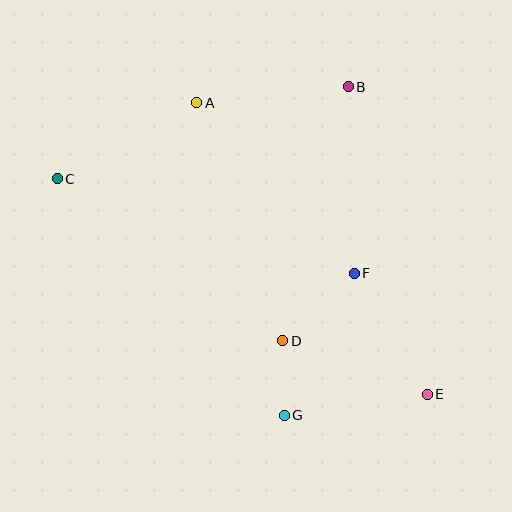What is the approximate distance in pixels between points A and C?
The distance between A and C is approximately 159 pixels.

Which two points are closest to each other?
Points D and G are closest to each other.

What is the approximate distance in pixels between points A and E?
The distance between A and E is approximately 371 pixels.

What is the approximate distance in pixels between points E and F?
The distance between E and F is approximately 141 pixels.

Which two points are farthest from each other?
Points C and E are farthest from each other.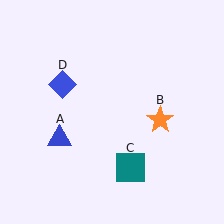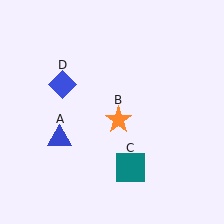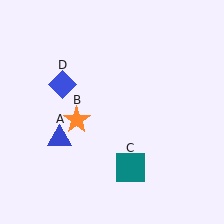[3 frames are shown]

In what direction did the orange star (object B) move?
The orange star (object B) moved left.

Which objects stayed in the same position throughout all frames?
Blue triangle (object A) and teal square (object C) and blue diamond (object D) remained stationary.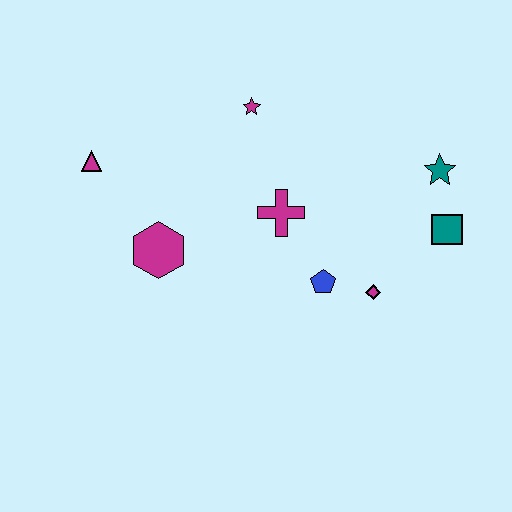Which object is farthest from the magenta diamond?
The magenta triangle is farthest from the magenta diamond.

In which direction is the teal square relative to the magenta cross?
The teal square is to the right of the magenta cross.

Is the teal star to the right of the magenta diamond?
Yes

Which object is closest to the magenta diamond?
The blue pentagon is closest to the magenta diamond.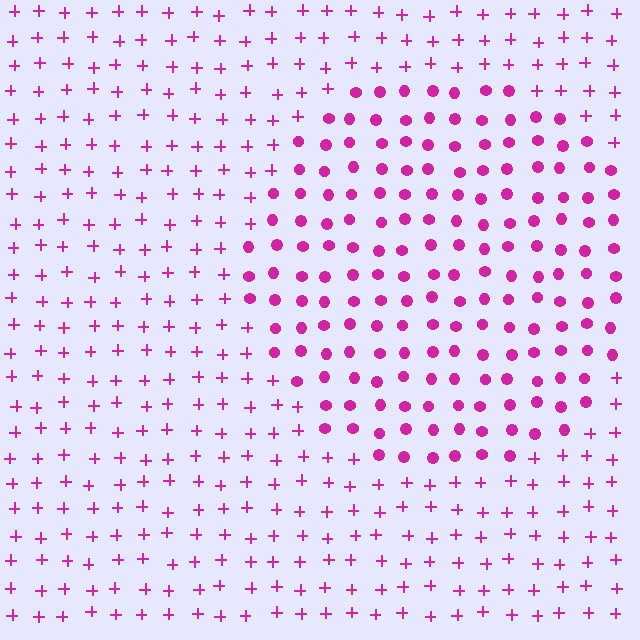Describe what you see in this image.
The image is filled with small magenta elements arranged in a uniform grid. A circle-shaped region contains circles, while the surrounding area contains plus signs. The boundary is defined purely by the change in element shape.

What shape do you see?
I see a circle.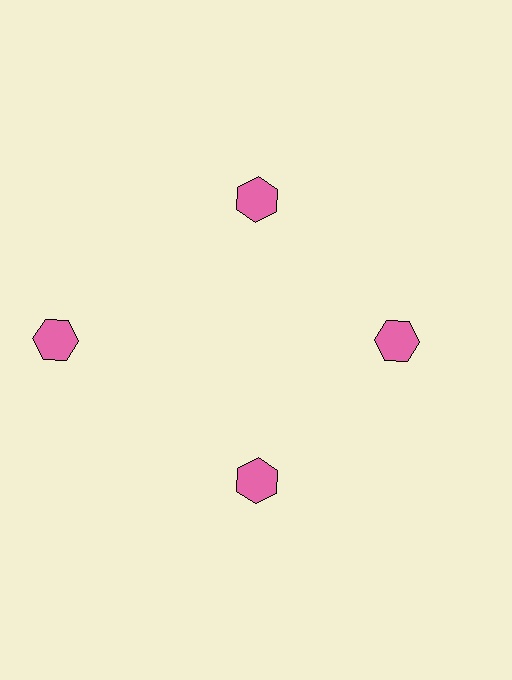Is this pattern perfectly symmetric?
No. The 4 pink hexagons are arranged in a ring, but one element near the 9 o'clock position is pushed outward from the center, breaking the 4-fold rotational symmetry.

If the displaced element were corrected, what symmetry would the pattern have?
It would have 4-fold rotational symmetry — the pattern would map onto itself every 90 degrees.